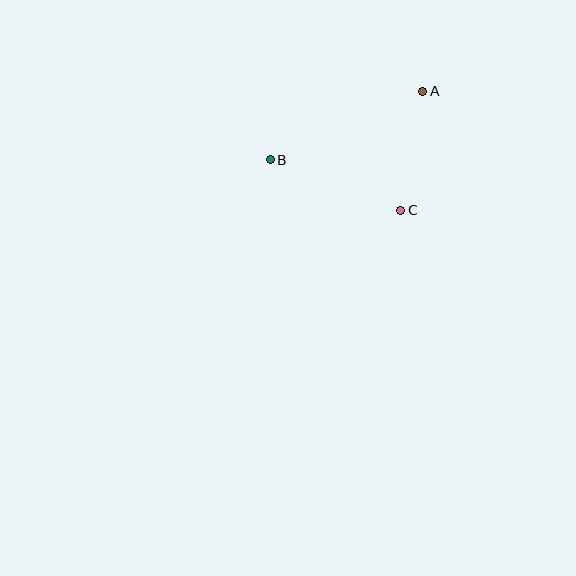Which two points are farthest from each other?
Points A and B are farthest from each other.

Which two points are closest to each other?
Points A and C are closest to each other.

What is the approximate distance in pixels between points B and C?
The distance between B and C is approximately 140 pixels.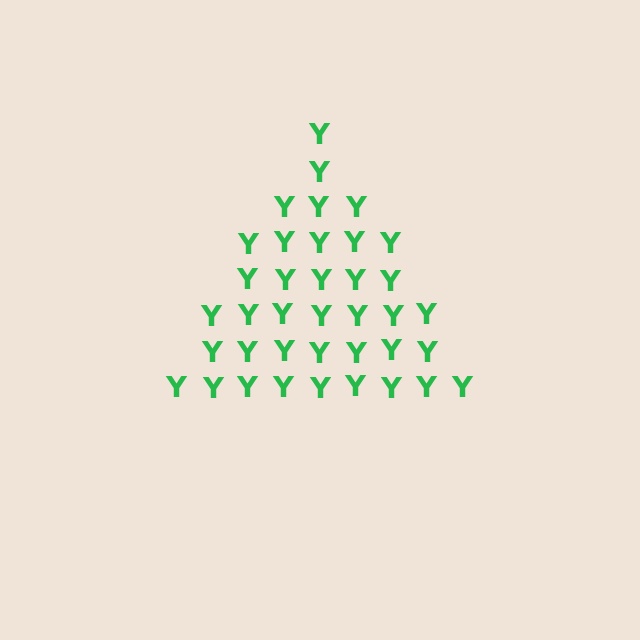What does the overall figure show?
The overall figure shows a triangle.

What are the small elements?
The small elements are letter Y's.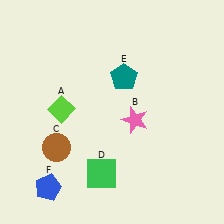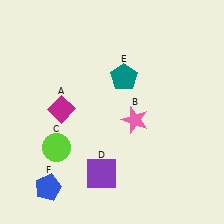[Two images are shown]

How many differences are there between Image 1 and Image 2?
There are 3 differences between the two images.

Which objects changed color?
A changed from lime to magenta. C changed from brown to lime. D changed from green to purple.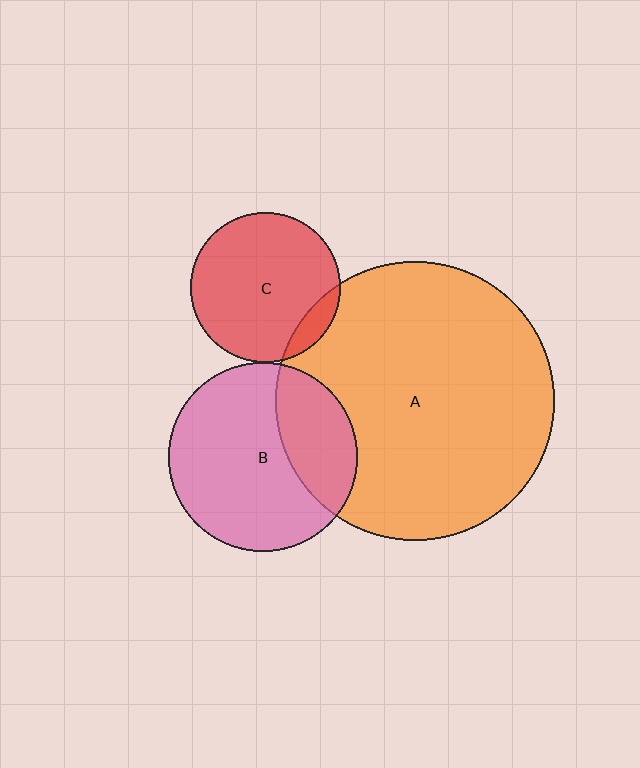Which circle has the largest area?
Circle A (orange).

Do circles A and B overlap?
Yes.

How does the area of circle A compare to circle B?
Approximately 2.2 times.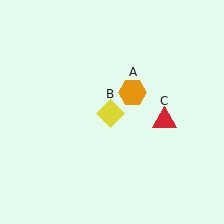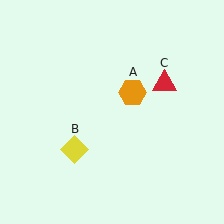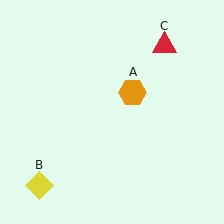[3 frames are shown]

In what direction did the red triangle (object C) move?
The red triangle (object C) moved up.